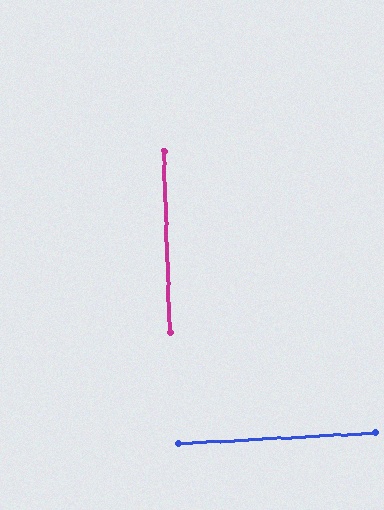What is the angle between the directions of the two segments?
Approximately 89 degrees.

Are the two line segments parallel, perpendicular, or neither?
Perpendicular — they meet at approximately 89°.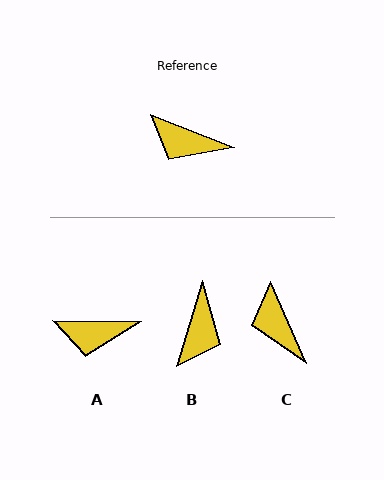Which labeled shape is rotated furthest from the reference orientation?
B, about 95 degrees away.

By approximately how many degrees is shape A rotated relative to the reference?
Approximately 21 degrees counter-clockwise.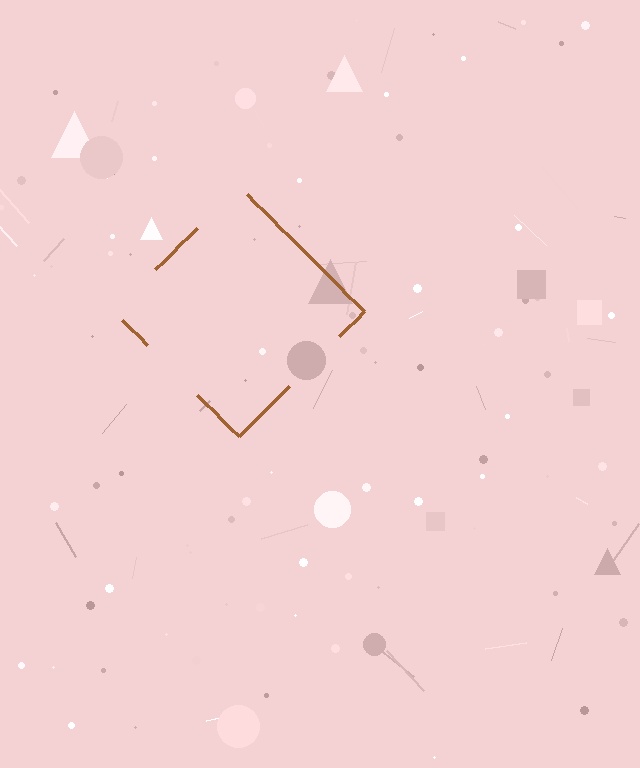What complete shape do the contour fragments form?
The contour fragments form a diamond.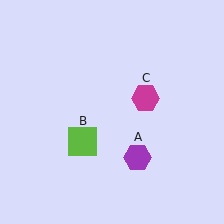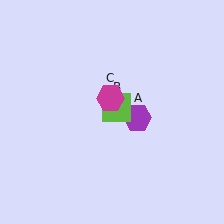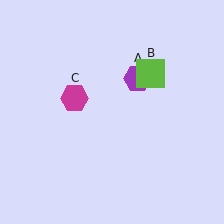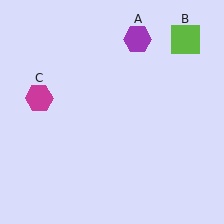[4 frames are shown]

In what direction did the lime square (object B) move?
The lime square (object B) moved up and to the right.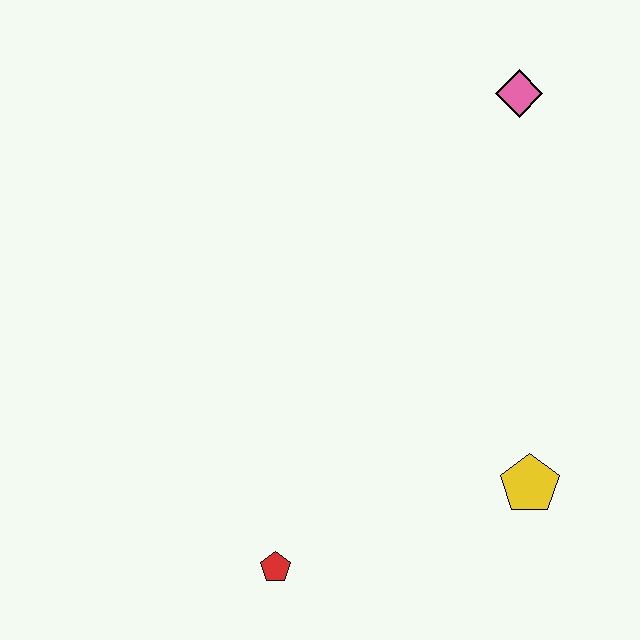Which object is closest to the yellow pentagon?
The red pentagon is closest to the yellow pentagon.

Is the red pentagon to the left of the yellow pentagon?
Yes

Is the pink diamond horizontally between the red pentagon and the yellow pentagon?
Yes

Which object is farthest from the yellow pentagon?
The pink diamond is farthest from the yellow pentagon.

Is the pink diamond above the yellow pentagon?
Yes